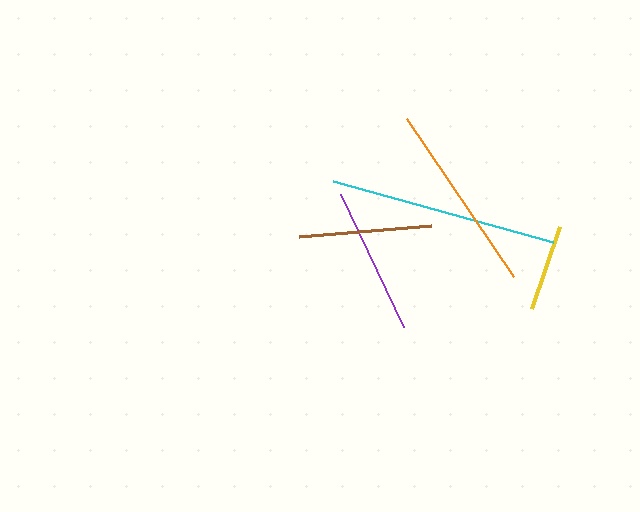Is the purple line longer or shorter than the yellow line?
The purple line is longer than the yellow line.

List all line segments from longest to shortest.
From longest to shortest: cyan, orange, purple, brown, yellow.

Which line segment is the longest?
The cyan line is the longest at approximately 228 pixels.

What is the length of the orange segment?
The orange segment is approximately 190 pixels long.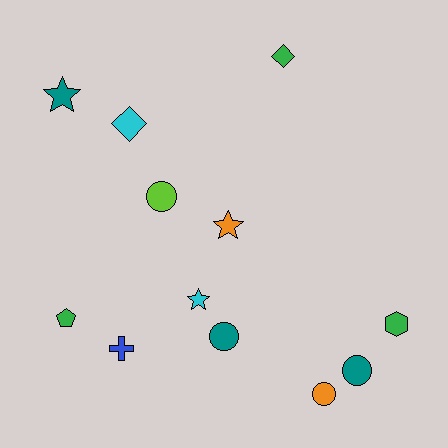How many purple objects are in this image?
There are no purple objects.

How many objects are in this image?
There are 12 objects.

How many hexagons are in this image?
There is 1 hexagon.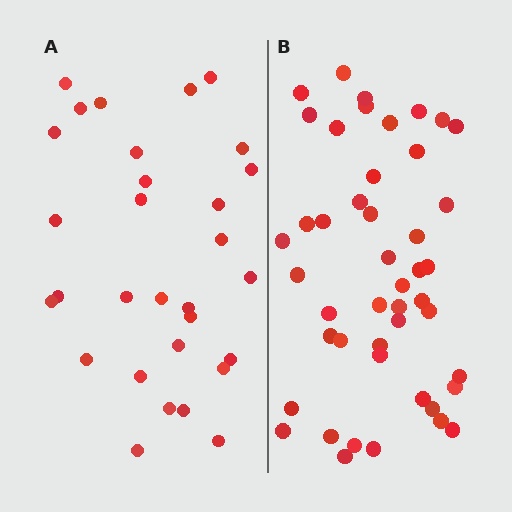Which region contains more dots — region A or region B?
Region B (the right region) has more dots.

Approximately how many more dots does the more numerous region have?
Region B has approximately 15 more dots than region A.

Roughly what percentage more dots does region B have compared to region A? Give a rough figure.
About 55% more.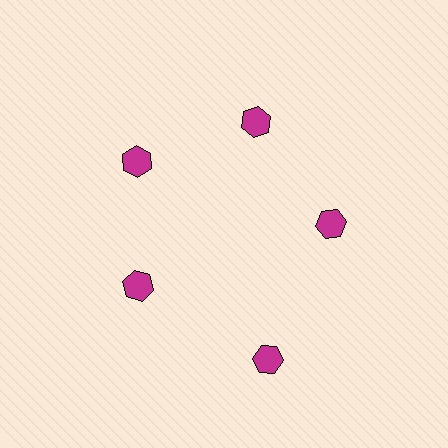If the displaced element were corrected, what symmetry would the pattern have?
It would have 5-fold rotational symmetry — the pattern would map onto itself every 72 degrees.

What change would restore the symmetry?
The symmetry would be restored by moving it inward, back onto the ring so that all 5 hexagons sit at equal angles and equal distance from the center.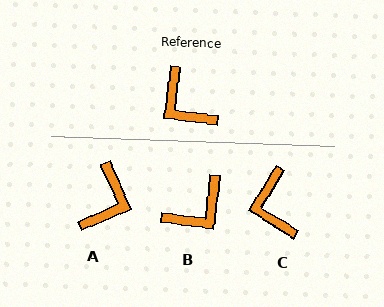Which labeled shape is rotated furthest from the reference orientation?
A, about 121 degrees away.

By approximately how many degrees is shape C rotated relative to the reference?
Approximately 25 degrees clockwise.